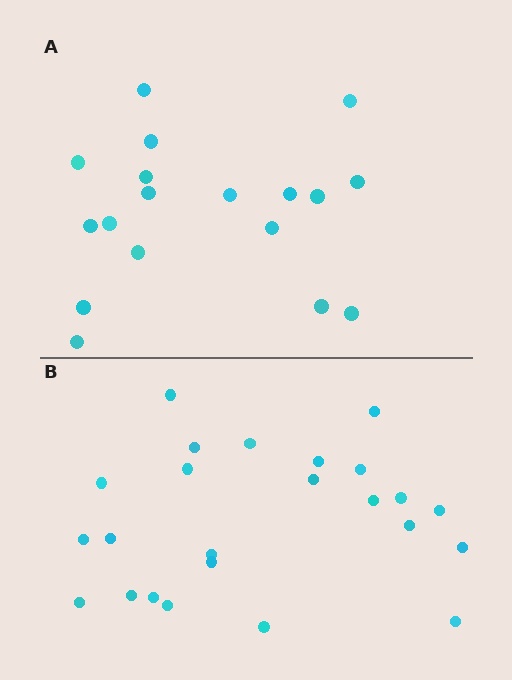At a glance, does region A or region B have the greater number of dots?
Region B (the bottom region) has more dots.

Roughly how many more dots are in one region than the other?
Region B has about 6 more dots than region A.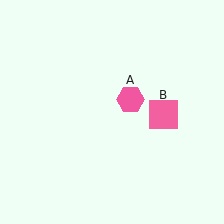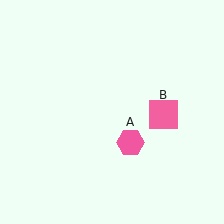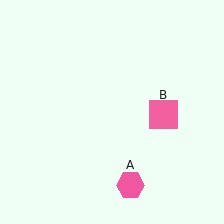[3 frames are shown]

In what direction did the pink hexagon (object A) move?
The pink hexagon (object A) moved down.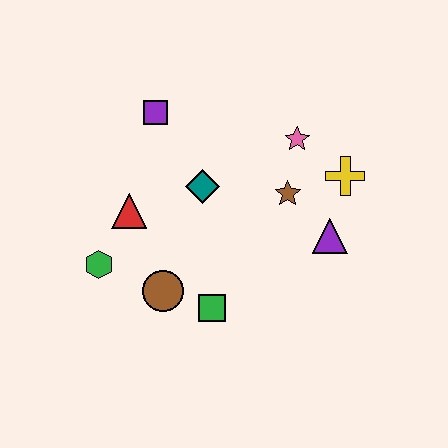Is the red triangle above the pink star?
No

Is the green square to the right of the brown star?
No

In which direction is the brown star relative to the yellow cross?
The brown star is to the left of the yellow cross.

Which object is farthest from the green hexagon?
The yellow cross is farthest from the green hexagon.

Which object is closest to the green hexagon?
The red triangle is closest to the green hexagon.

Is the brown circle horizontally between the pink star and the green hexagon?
Yes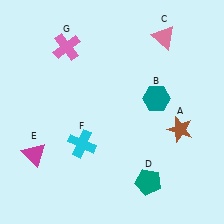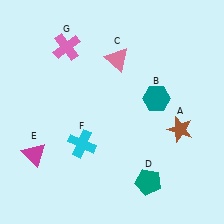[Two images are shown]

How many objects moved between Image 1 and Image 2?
1 object moved between the two images.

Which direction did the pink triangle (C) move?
The pink triangle (C) moved left.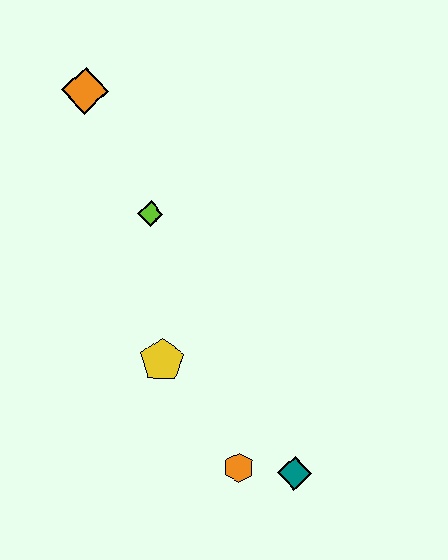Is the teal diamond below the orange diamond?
Yes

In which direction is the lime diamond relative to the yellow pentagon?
The lime diamond is above the yellow pentagon.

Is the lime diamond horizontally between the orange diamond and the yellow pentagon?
Yes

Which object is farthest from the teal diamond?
The orange diamond is farthest from the teal diamond.